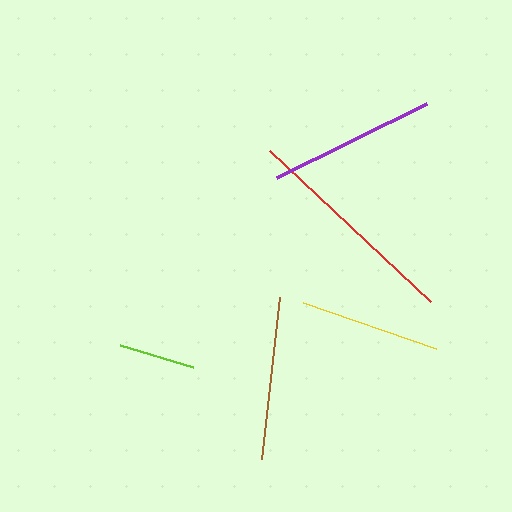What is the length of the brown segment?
The brown segment is approximately 164 pixels long.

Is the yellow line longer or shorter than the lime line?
The yellow line is longer than the lime line.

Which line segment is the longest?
The red line is the longest at approximately 221 pixels.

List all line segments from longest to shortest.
From longest to shortest: red, purple, brown, yellow, lime.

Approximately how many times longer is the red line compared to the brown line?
The red line is approximately 1.3 times the length of the brown line.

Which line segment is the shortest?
The lime line is the shortest at approximately 76 pixels.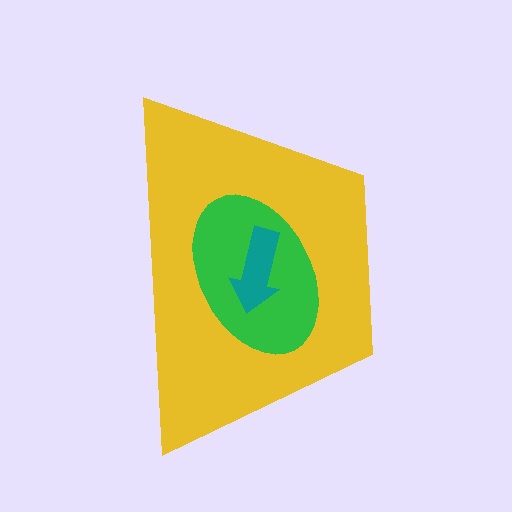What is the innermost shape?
The teal arrow.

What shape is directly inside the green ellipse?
The teal arrow.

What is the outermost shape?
The yellow trapezoid.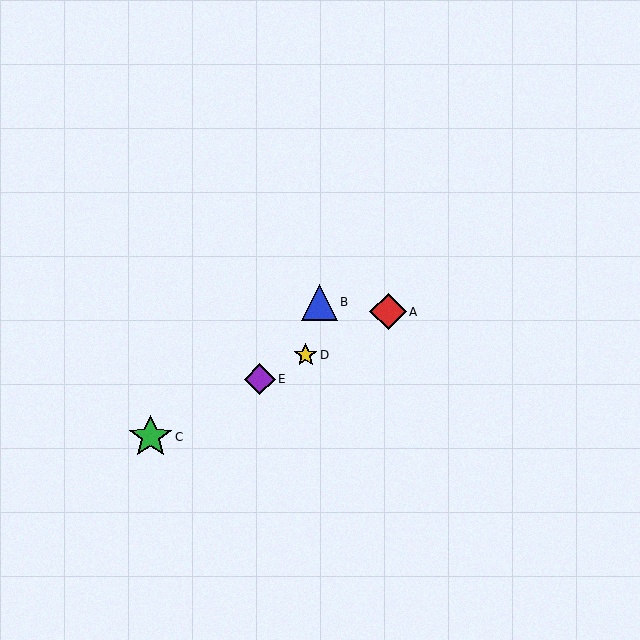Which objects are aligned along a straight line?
Objects A, C, D, E are aligned along a straight line.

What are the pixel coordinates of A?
Object A is at (388, 312).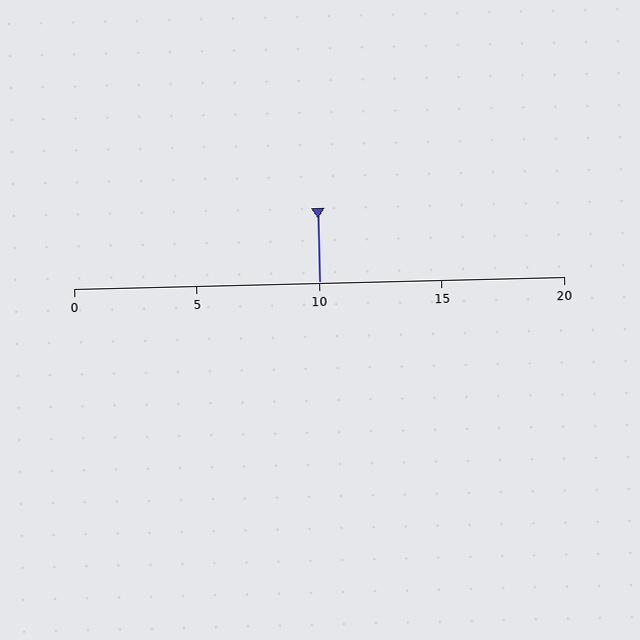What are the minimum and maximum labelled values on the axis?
The axis runs from 0 to 20.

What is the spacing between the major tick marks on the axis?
The major ticks are spaced 5 apart.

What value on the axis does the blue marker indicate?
The marker indicates approximately 10.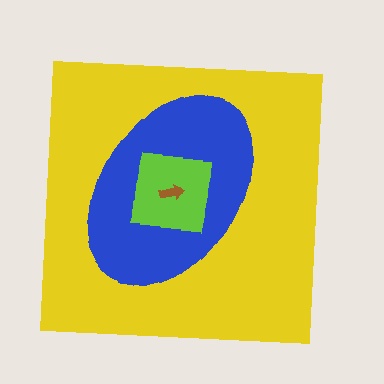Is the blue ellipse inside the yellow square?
Yes.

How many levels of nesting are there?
4.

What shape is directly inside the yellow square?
The blue ellipse.